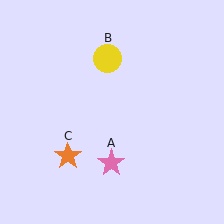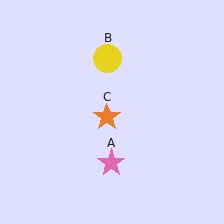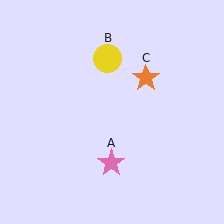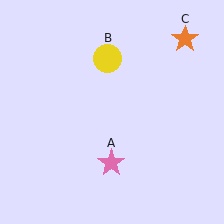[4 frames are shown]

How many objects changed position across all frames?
1 object changed position: orange star (object C).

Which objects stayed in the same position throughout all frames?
Pink star (object A) and yellow circle (object B) remained stationary.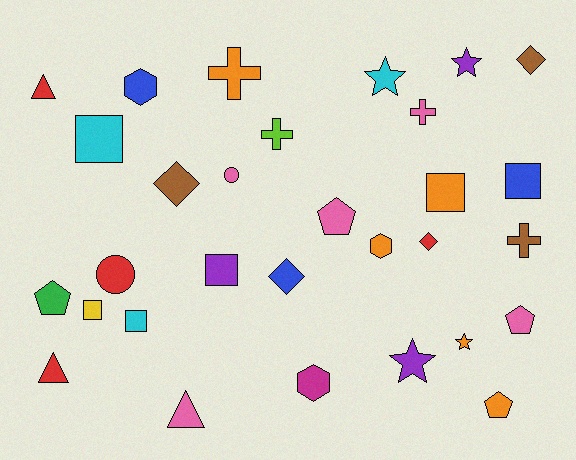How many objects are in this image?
There are 30 objects.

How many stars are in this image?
There are 4 stars.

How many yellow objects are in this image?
There is 1 yellow object.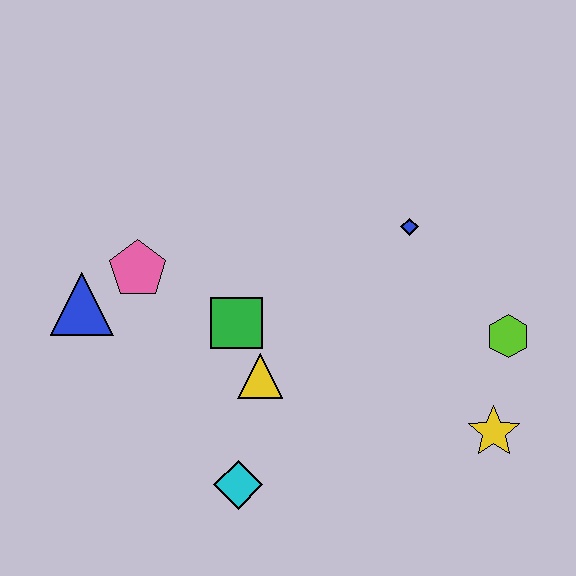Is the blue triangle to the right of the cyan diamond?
No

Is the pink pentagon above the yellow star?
Yes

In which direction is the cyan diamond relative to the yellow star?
The cyan diamond is to the left of the yellow star.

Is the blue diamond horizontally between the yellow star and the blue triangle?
Yes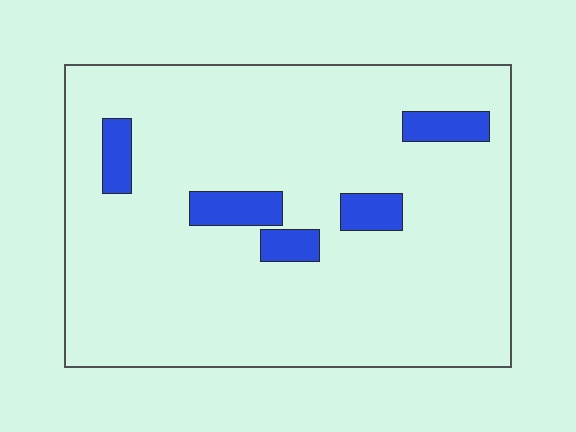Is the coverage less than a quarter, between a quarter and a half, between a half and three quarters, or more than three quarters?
Less than a quarter.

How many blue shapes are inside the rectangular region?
5.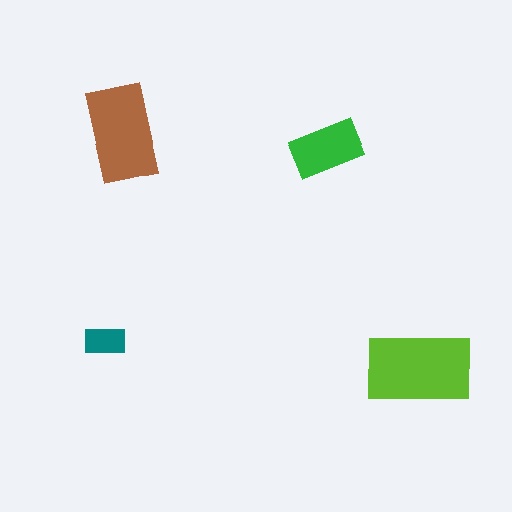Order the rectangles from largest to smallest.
the lime one, the brown one, the green one, the teal one.